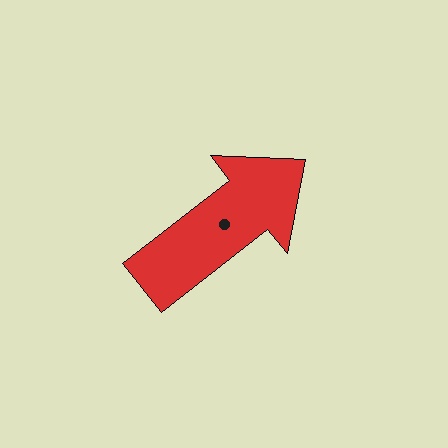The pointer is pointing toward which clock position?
Roughly 2 o'clock.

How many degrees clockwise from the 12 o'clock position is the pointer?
Approximately 52 degrees.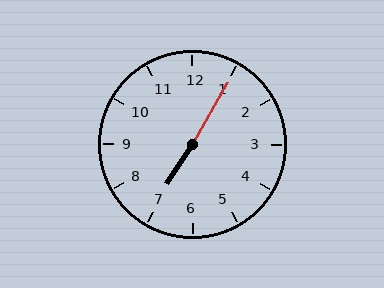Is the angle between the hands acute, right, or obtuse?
It is obtuse.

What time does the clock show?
7:05.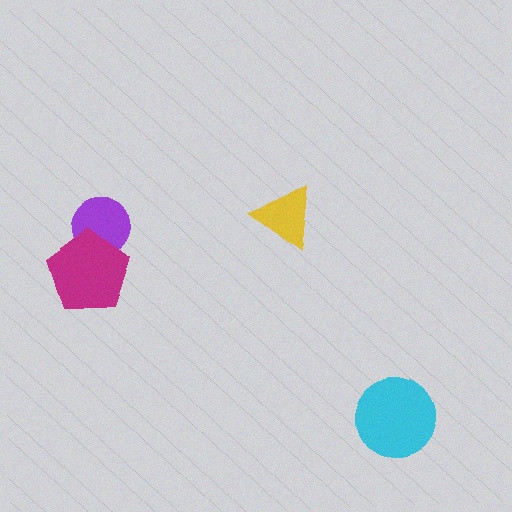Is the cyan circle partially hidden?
No, no other shape covers it.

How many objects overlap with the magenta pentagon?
1 object overlaps with the magenta pentagon.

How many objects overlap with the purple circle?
1 object overlaps with the purple circle.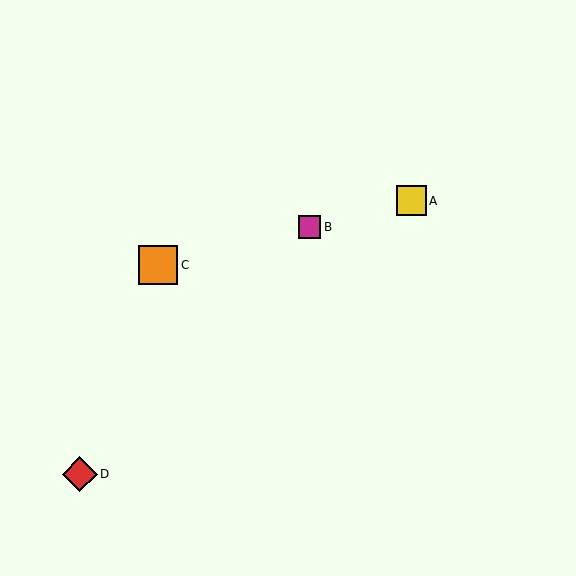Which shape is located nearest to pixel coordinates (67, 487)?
The red diamond (labeled D) at (80, 474) is nearest to that location.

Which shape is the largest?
The orange square (labeled C) is the largest.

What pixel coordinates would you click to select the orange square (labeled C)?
Click at (158, 265) to select the orange square C.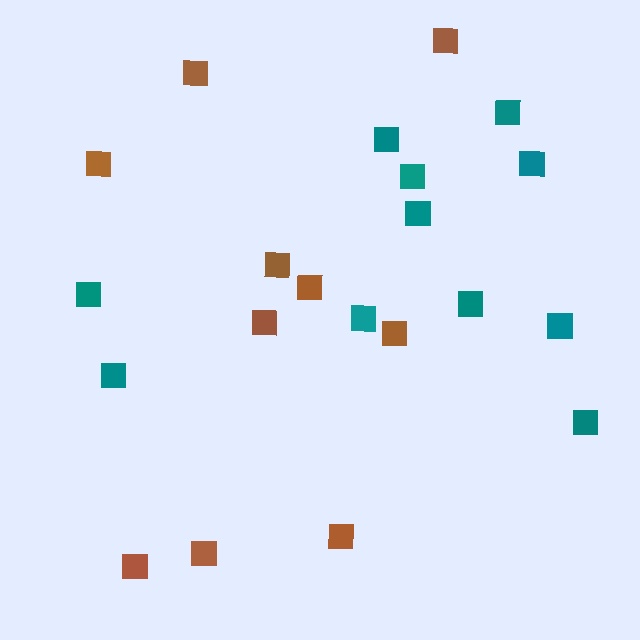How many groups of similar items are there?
There are 2 groups: one group of brown squares (10) and one group of teal squares (11).